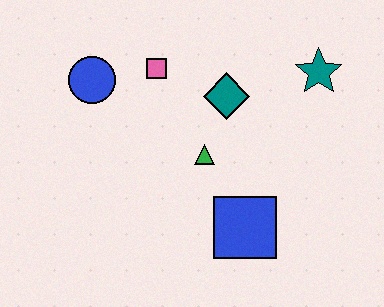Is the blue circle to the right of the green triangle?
No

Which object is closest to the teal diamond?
The green triangle is closest to the teal diamond.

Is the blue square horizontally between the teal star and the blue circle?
Yes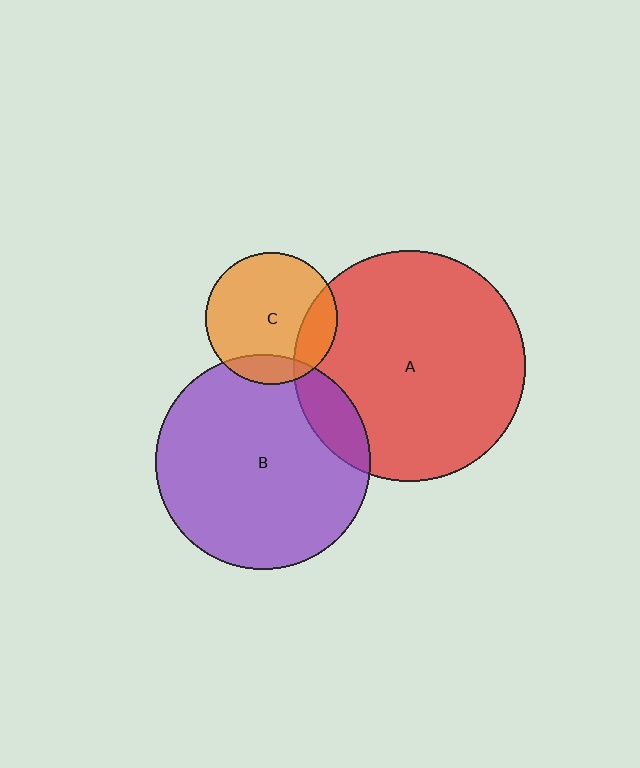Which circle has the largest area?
Circle A (red).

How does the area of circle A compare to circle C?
Approximately 3.1 times.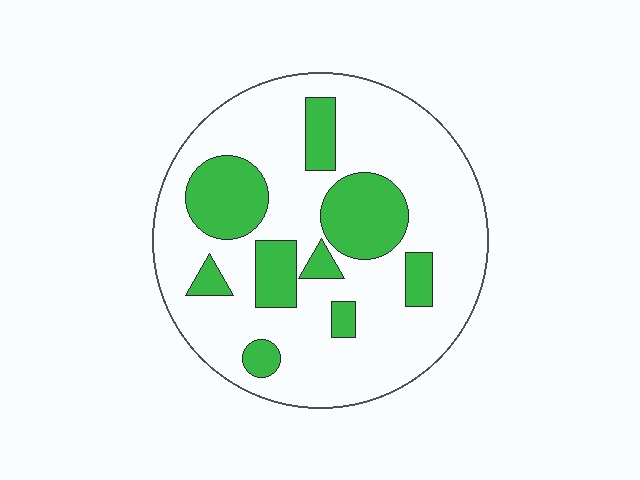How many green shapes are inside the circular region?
9.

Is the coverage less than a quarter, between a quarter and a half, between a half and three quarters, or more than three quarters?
Between a quarter and a half.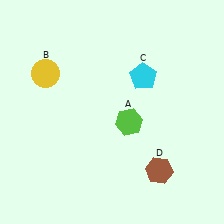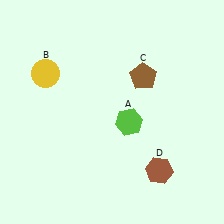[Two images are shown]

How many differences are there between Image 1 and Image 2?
There is 1 difference between the two images.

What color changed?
The pentagon (C) changed from cyan in Image 1 to brown in Image 2.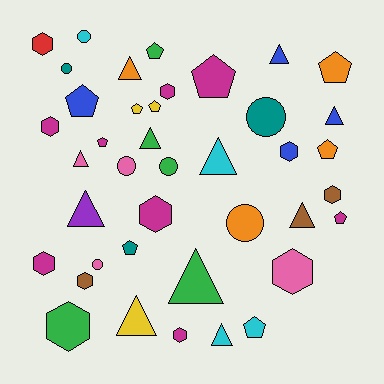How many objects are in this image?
There are 40 objects.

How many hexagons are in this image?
There are 11 hexagons.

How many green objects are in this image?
There are 5 green objects.